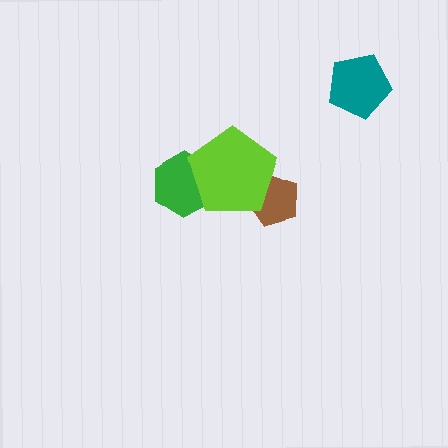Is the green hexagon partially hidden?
Yes, it is partially covered by another shape.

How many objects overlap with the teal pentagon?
0 objects overlap with the teal pentagon.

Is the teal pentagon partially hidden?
No, no other shape covers it.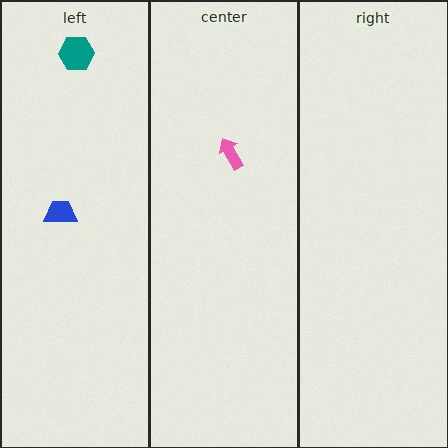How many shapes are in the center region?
1.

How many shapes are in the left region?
2.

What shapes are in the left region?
The blue trapezoid, the teal hexagon.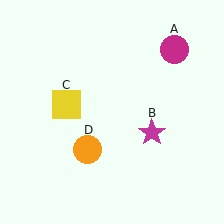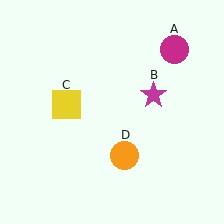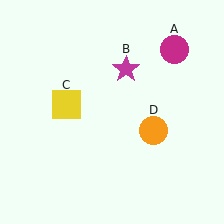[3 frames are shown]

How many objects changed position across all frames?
2 objects changed position: magenta star (object B), orange circle (object D).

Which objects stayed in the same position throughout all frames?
Magenta circle (object A) and yellow square (object C) remained stationary.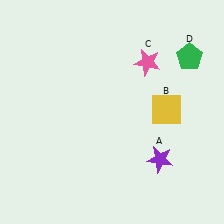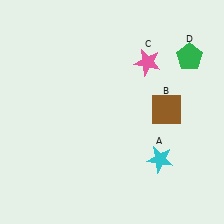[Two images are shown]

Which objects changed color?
A changed from purple to cyan. B changed from yellow to brown.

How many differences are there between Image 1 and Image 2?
There are 2 differences between the two images.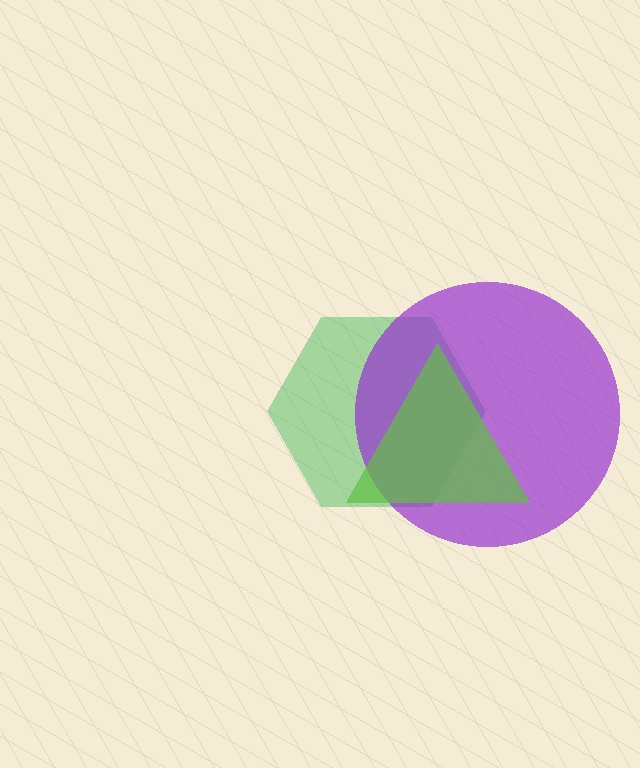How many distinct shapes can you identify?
There are 3 distinct shapes: a green hexagon, a purple circle, a lime triangle.